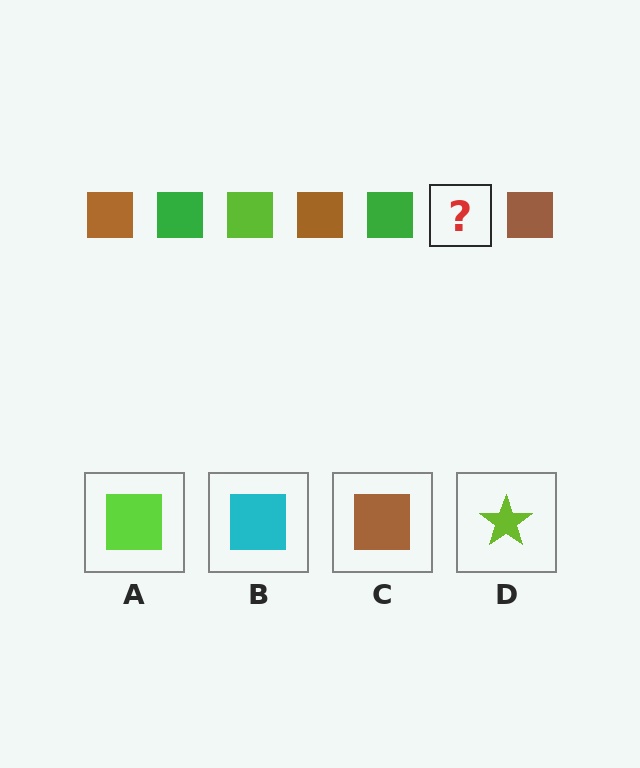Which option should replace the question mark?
Option A.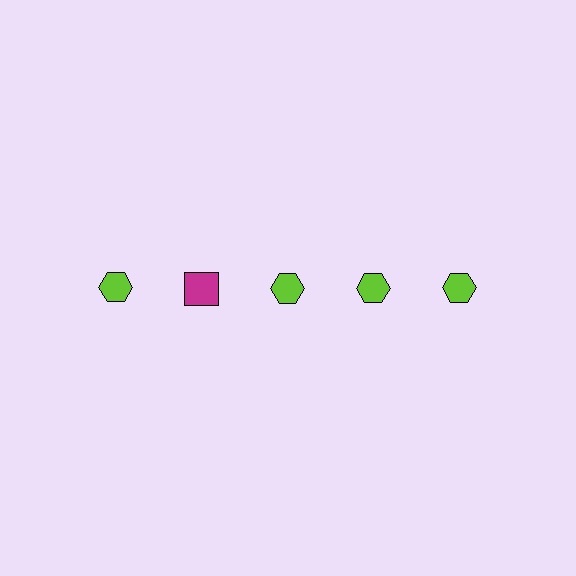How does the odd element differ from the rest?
It differs in both color (magenta instead of lime) and shape (square instead of hexagon).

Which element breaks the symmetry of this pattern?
The magenta square in the top row, second from left column breaks the symmetry. All other shapes are lime hexagons.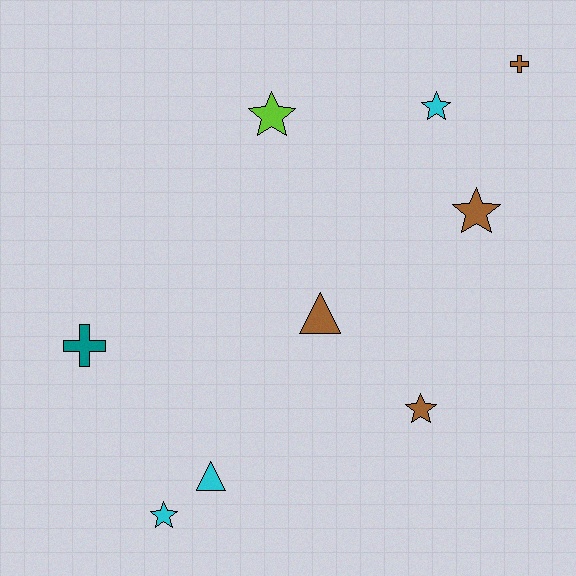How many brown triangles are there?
There is 1 brown triangle.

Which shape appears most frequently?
Star, with 5 objects.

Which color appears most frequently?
Brown, with 4 objects.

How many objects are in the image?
There are 9 objects.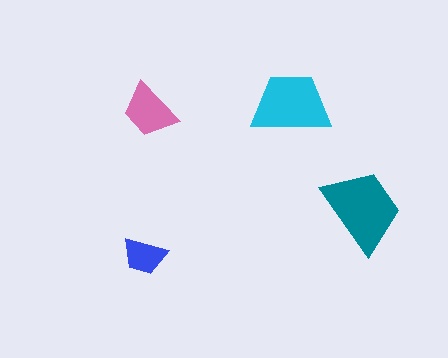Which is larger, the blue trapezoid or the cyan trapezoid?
The cyan one.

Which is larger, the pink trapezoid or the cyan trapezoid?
The cyan one.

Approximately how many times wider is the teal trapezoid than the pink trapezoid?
About 1.5 times wider.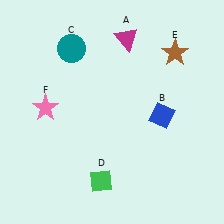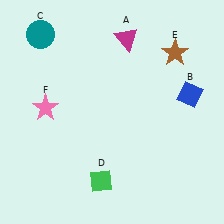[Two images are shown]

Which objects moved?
The objects that moved are: the blue diamond (B), the teal circle (C).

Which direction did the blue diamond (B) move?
The blue diamond (B) moved right.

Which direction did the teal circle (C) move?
The teal circle (C) moved left.